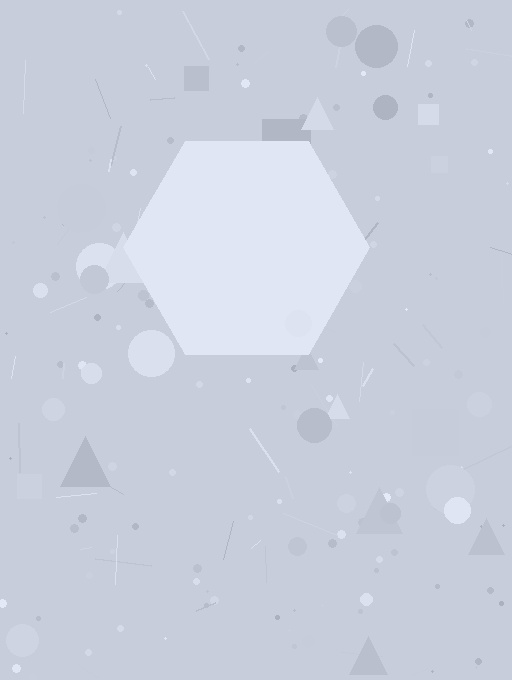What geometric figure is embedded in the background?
A hexagon is embedded in the background.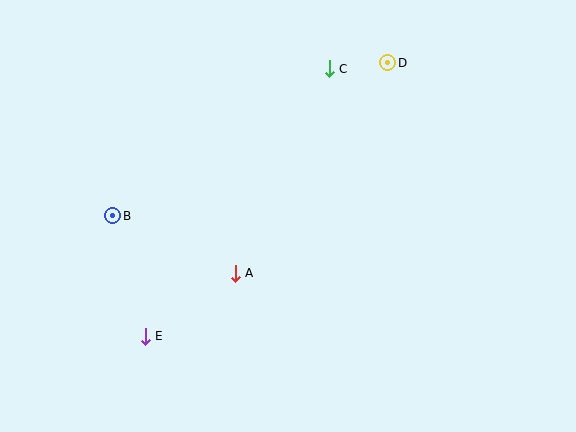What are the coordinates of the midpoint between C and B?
The midpoint between C and B is at (221, 142).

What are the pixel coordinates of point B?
Point B is at (113, 216).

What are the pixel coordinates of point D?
Point D is at (388, 63).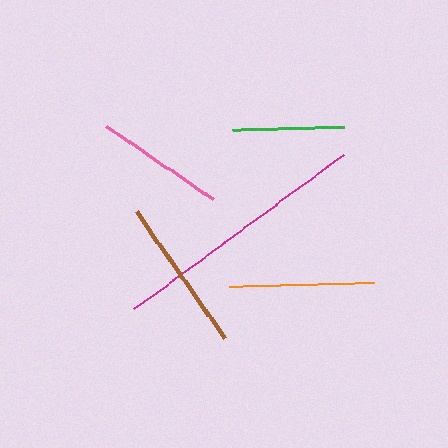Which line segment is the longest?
The magenta line is the longest at approximately 261 pixels.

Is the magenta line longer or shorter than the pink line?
The magenta line is longer than the pink line.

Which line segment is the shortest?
The green line is the shortest at approximately 112 pixels.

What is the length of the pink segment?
The pink segment is approximately 129 pixels long.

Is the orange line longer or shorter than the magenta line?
The magenta line is longer than the orange line.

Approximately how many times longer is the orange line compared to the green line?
The orange line is approximately 1.3 times the length of the green line.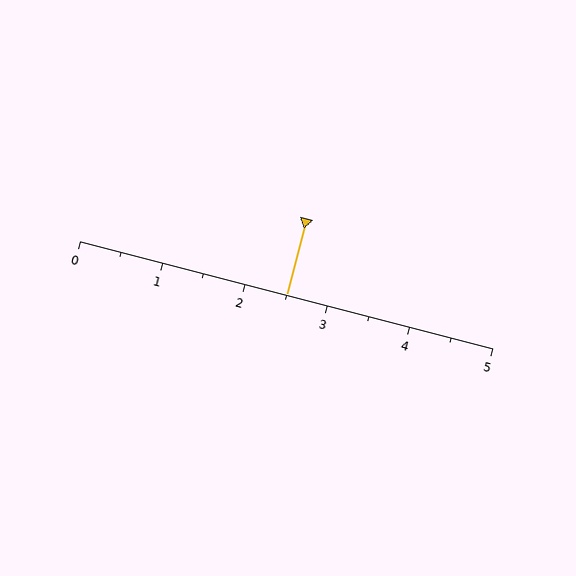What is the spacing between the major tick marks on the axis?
The major ticks are spaced 1 apart.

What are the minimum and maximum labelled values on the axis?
The axis runs from 0 to 5.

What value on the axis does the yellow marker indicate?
The marker indicates approximately 2.5.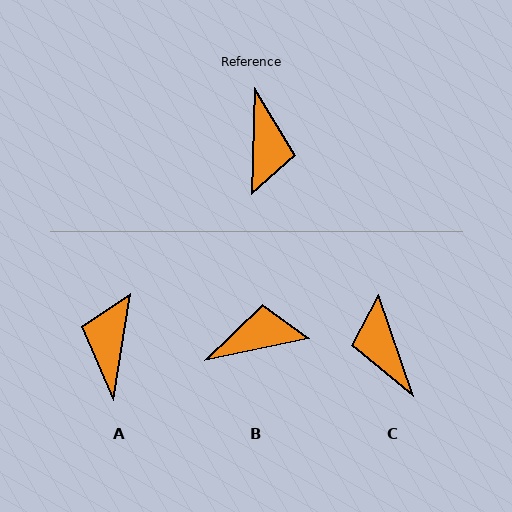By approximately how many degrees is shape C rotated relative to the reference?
Approximately 160 degrees clockwise.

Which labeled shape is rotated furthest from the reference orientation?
A, about 172 degrees away.